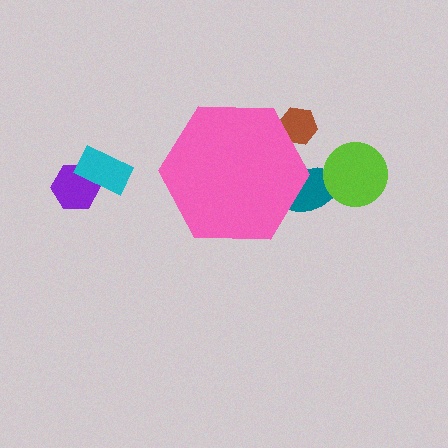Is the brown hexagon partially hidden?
Yes, the brown hexagon is partially hidden behind the pink hexagon.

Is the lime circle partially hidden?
No, the lime circle is fully visible.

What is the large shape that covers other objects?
A pink hexagon.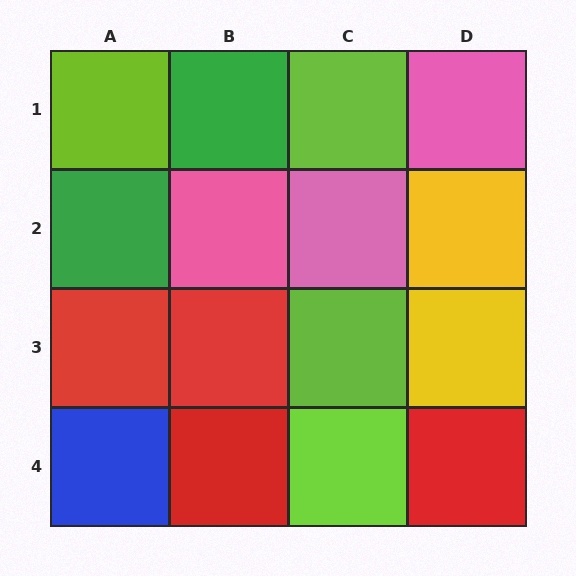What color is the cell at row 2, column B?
Pink.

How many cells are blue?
1 cell is blue.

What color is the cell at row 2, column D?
Yellow.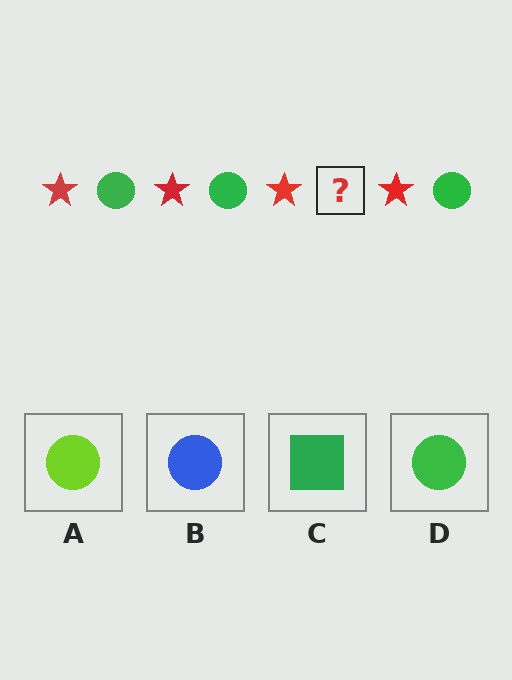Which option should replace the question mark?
Option D.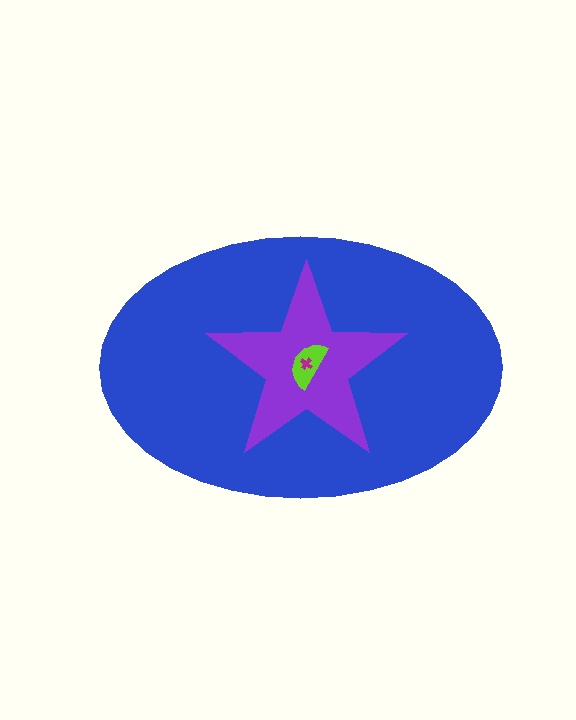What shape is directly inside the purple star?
The lime semicircle.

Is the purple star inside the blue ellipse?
Yes.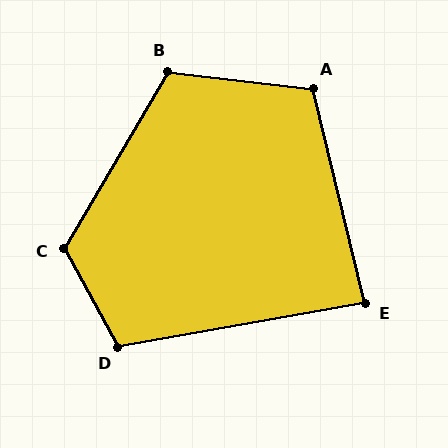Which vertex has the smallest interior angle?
E, at approximately 86 degrees.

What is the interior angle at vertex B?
Approximately 114 degrees (obtuse).